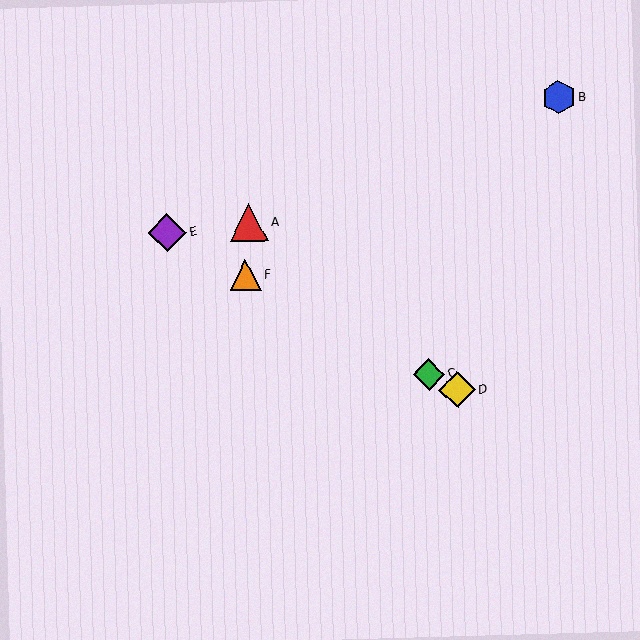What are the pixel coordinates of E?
Object E is at (167, 232).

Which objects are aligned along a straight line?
Objects C, D, E, F are aligned along a straight line.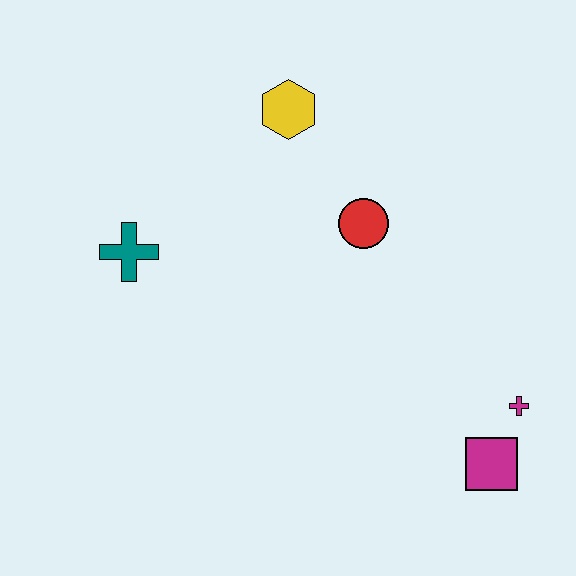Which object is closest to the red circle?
The yellow hexagon is closest to the red circle.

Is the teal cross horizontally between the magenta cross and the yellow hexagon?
No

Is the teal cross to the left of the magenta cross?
Yes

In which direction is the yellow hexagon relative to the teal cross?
The yellow hexagon is to the right of the teal cross.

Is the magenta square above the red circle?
No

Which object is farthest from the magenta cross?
The teal cross is farthest from the magenta cross.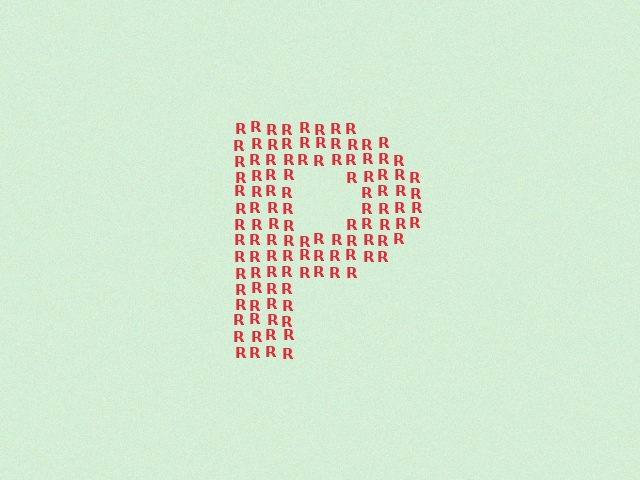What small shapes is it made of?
It is made of small letter R's.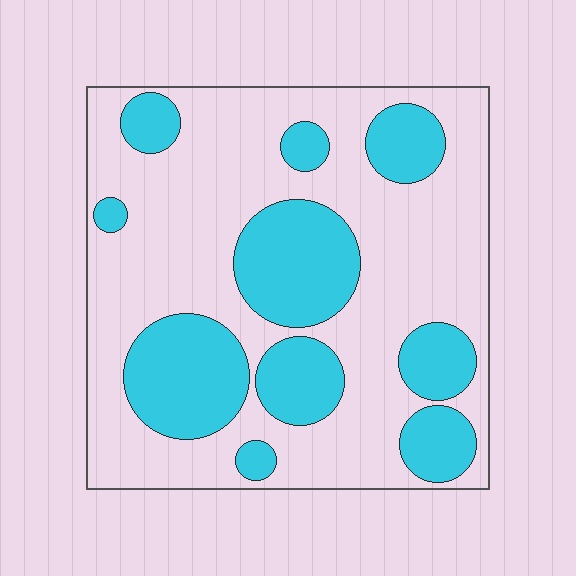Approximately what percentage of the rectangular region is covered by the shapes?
Approximately 35%.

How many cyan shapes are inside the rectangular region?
10.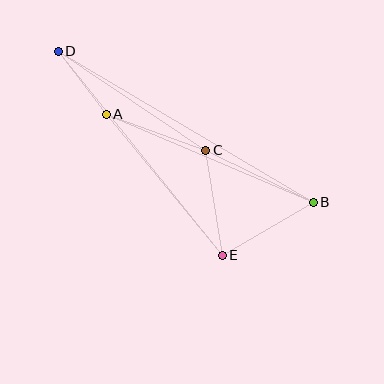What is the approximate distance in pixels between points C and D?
The distance between C and D is approximately 178 pixels.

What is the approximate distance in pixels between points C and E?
The distance between C and E is approximately 106 pixels.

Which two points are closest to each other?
Points A and D are closest to each other.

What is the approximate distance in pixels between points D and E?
The distance between D and E is approximately 262 pixels.